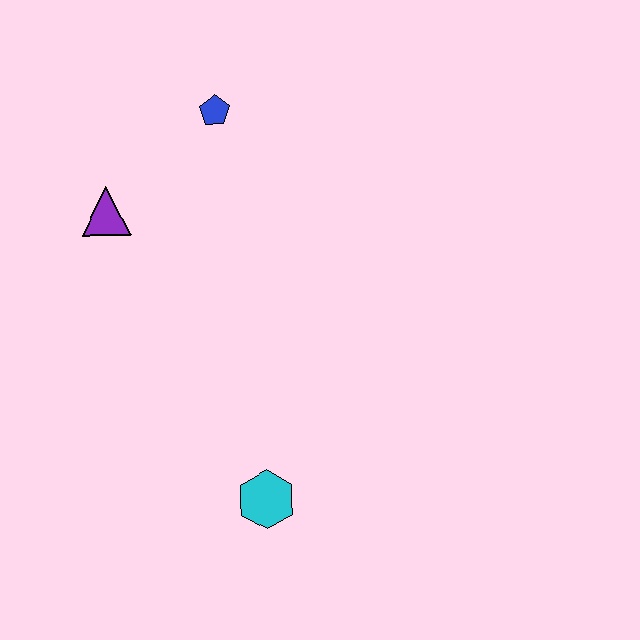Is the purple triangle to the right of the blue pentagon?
No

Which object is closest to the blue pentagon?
The purple triangle is closest to the blue pentagon.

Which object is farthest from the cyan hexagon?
The blue pentagon is farthest from the cyan hexagon.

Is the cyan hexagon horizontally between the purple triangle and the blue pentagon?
No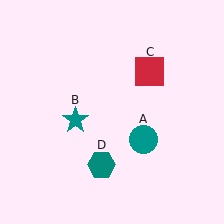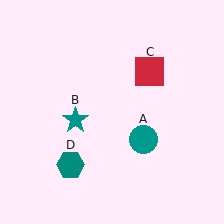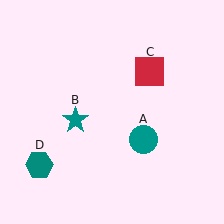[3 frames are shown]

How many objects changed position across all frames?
1 object changed position: teal hexagon (object D).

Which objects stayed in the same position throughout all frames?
Teal circle (object A) and teal star (object B) and red square (object C) remained stationary.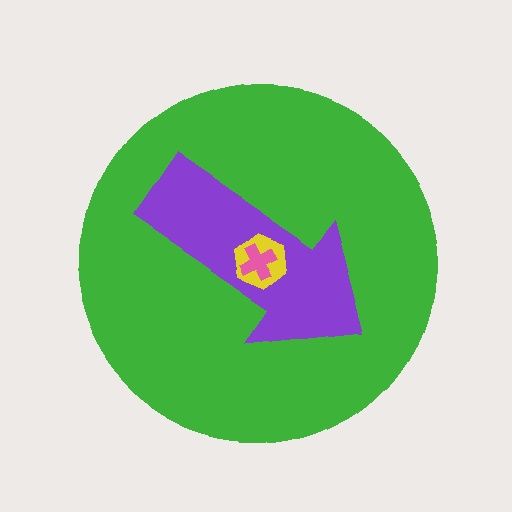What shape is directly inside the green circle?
The purple arrow.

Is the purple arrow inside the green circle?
Yes.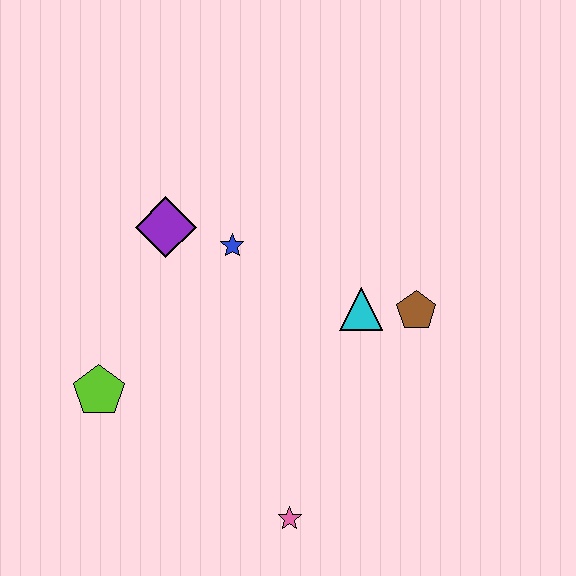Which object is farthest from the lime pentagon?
The brown pentagon is farthest from the lime pentagon.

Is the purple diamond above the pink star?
Yes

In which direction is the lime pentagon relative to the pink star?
The lime pentagon is to the left of the pink star.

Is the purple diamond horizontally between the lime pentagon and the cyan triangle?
Yes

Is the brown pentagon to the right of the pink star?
Yes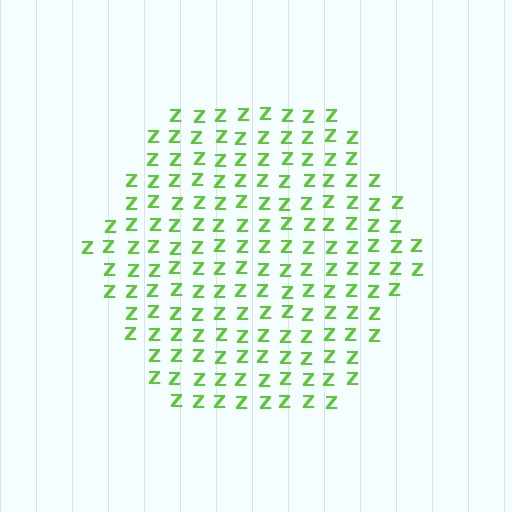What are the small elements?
The small elements are letter Z's.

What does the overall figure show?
The overall figure shows a hexagon.